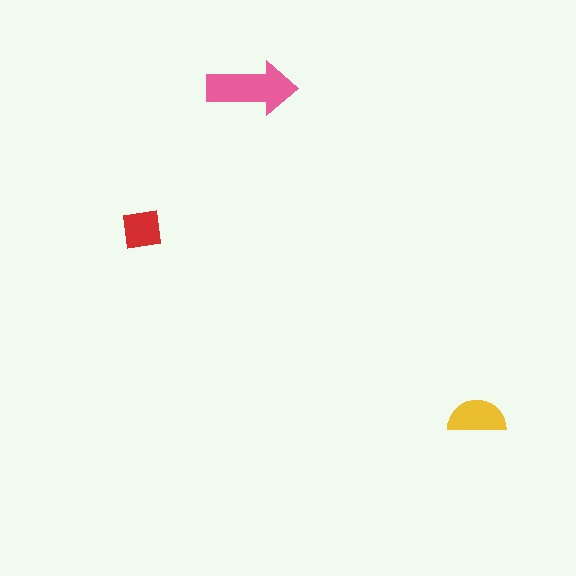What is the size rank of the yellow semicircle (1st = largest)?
2nd.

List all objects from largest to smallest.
The pink arrow, the yellow semicircle, the red square.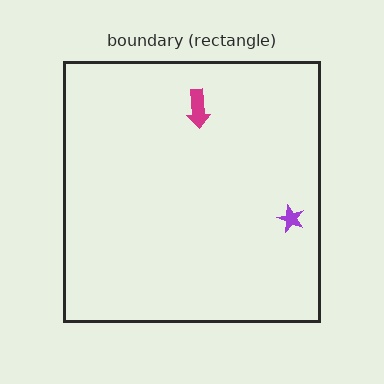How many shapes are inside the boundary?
2 inside, 0 outside.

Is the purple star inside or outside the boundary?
Inside.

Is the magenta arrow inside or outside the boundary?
Inside.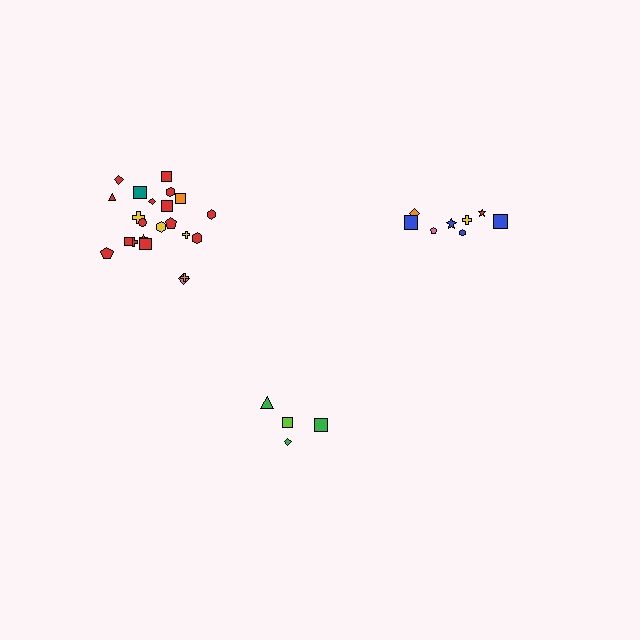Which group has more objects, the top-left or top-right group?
The top-left group.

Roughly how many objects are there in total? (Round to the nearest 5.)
Roughly 35 objects in total.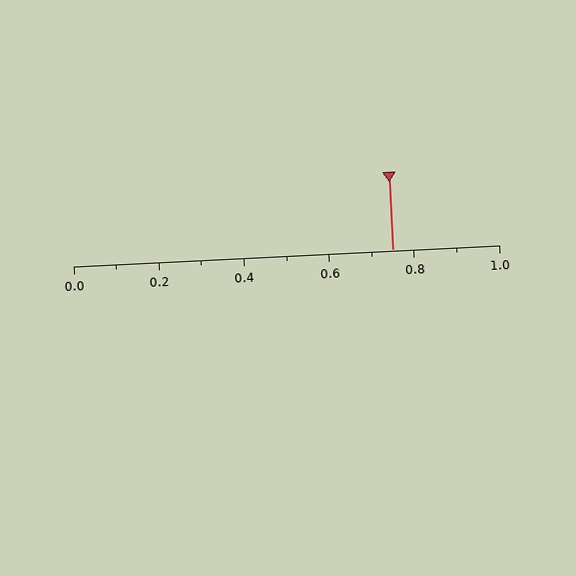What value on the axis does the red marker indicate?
The marker indicates approximately 0.75.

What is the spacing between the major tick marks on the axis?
The major ticks are spaced 0.2 apart.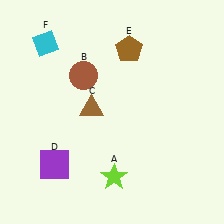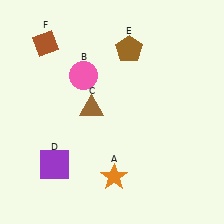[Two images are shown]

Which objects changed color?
A changed from lime to orange. B changed from brown to pink. F changed from cyan to brown.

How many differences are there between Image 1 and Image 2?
There are 3 differences between the two images.